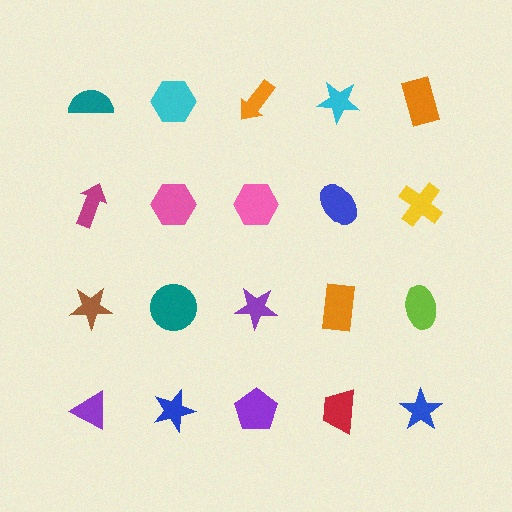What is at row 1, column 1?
A teal semicircle.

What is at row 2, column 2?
A pink hexagon.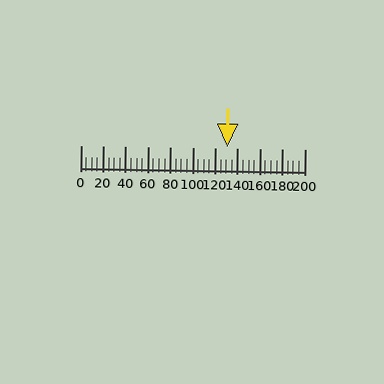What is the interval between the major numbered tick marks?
The major tick marks are spaced 20 units apart.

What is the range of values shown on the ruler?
The ruler shows values from 0 to 200.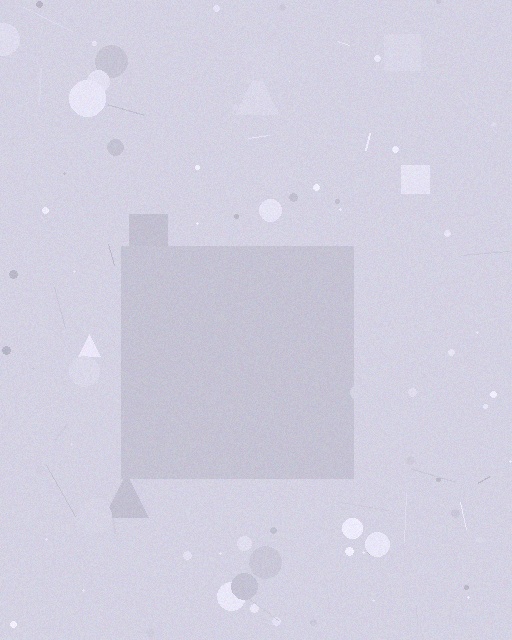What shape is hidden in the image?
A square is hidden in the image.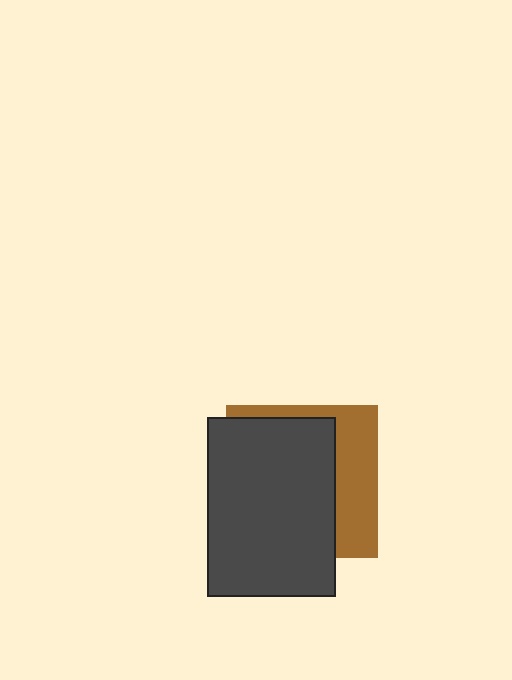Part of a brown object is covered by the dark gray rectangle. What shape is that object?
It is a square.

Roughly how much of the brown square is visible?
A small part of it is visible (roughly 33%).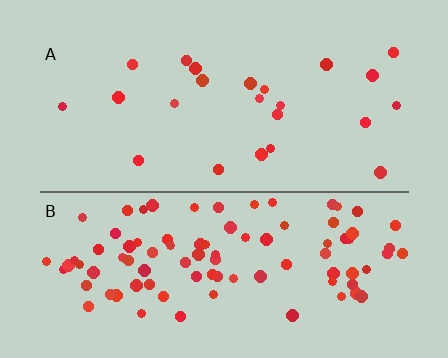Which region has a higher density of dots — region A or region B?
B (the bottom).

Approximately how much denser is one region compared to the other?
Approximately 4.0× — region B over region A.